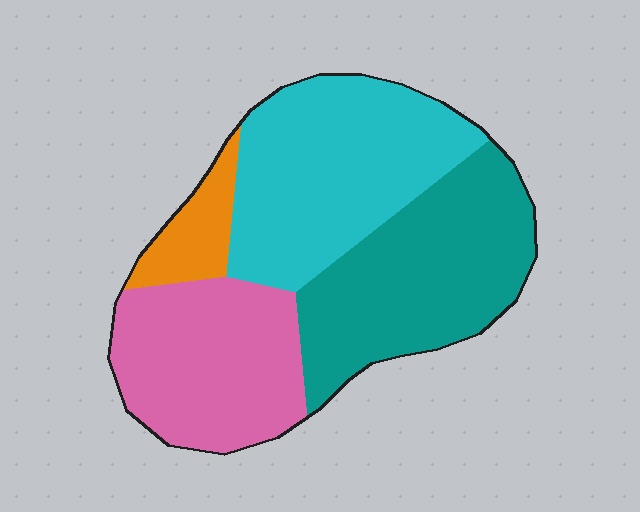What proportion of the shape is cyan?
Cyan covers roughly 35% of the shape.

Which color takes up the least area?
Orange, at roughly 10%.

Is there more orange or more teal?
Teal.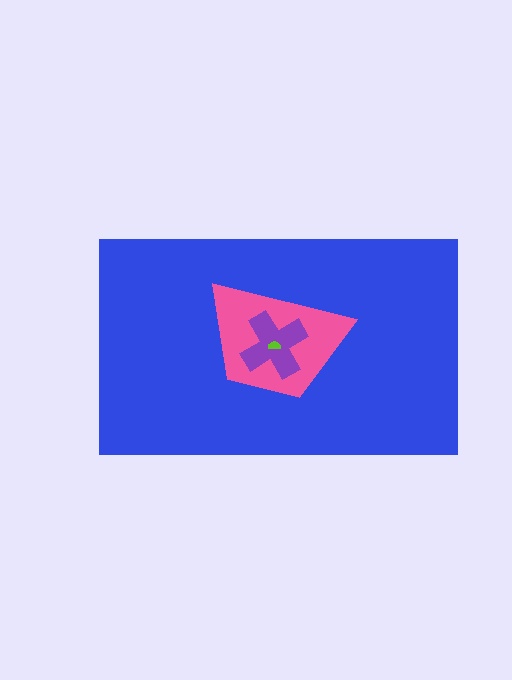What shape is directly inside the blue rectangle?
The pink trapezoid.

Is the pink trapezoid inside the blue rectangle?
Yes.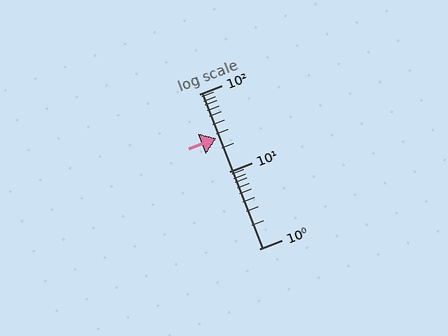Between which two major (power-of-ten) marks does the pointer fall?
The pointer is between 10 and 100.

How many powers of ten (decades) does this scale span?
The scale spans 2 decades, from 1 to 100.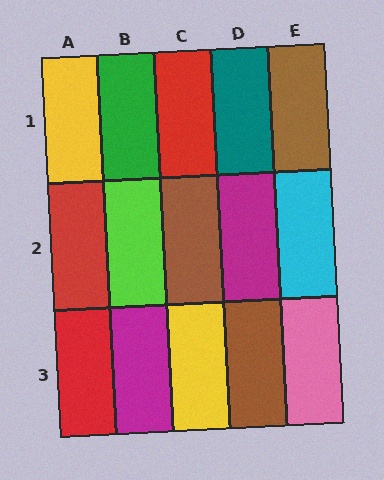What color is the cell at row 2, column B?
Lime.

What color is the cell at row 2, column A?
Red.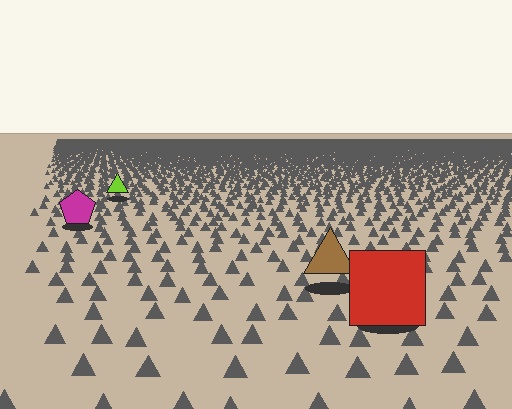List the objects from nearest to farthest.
From nearest to farthest: the red square, the brown triangle, the magenta pentagon, the lime triangle.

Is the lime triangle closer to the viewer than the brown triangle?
No. The brown triangle is closer — you can tell from the texture gradient: the ground texture is coarser near it.